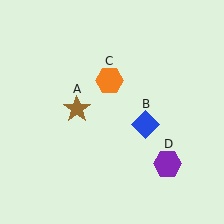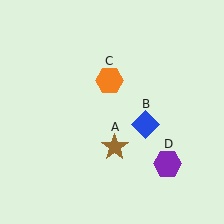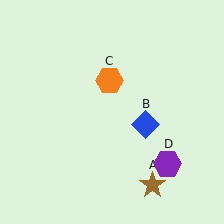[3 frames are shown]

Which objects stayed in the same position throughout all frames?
Blue diamond (object B) and orange hexagon (object C) and purple hexagon (object D) remained stationary.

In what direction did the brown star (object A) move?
The brown star (object A) moved down and to the right.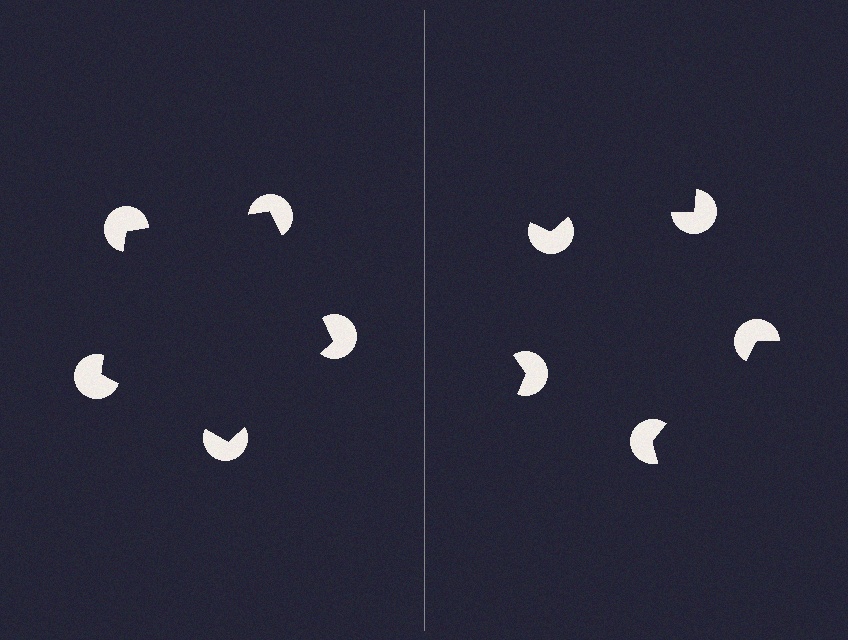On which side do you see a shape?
An illusory pentagon appears on the left side. On the right side the wedge cuts are rotated, so no coherent shape forms.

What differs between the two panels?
The pac-man discs are positioned identically on both sides; only the wedge orientations differ. On the left they align to a pentagon; on the right they are misaligned.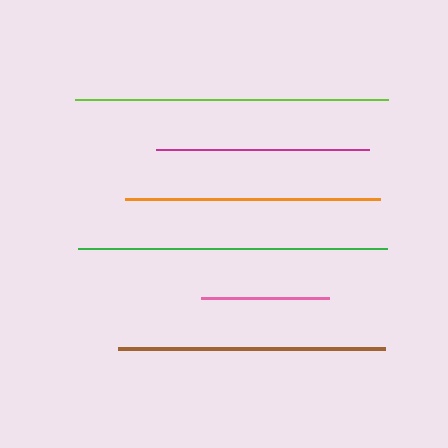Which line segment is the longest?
The lime line is the longest at approximately 313 pixels.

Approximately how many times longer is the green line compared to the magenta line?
The green line is approximately 1.5 times the length of the magenta line.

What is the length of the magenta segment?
The magenta segment is approximately 213 pixels long.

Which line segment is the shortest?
The pink line is the shortest at approximately 128 pixels.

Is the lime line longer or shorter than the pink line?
The lime line is longer than the pink line.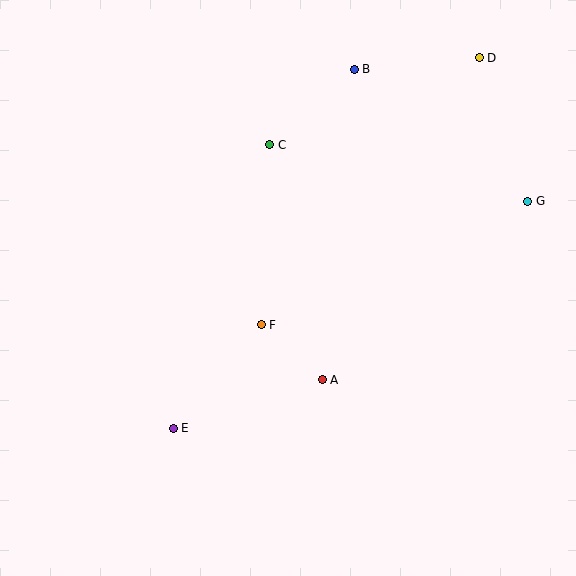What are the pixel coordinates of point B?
Point B is at (354, 69).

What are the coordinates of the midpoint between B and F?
The midpoint between B and F is at (308, 197).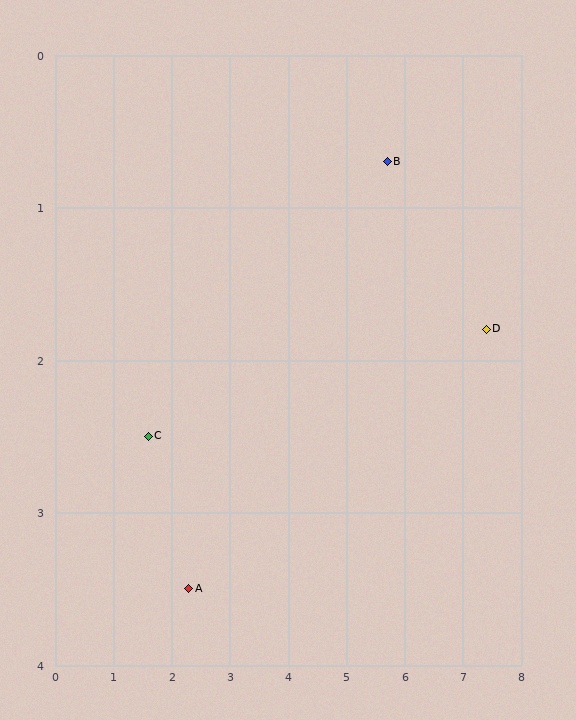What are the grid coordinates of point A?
Point A is at approximately (2.3, 3.5).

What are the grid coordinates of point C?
Point C is at approximately (1.6, 2.5).